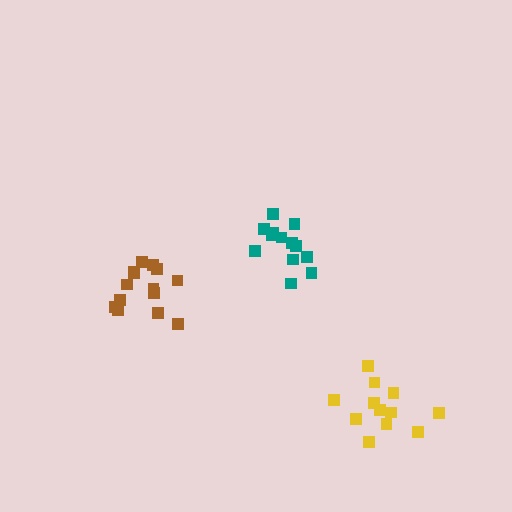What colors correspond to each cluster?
The clusters are colored: brown, teal, yellow.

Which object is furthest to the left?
The brown cluster is leftmost.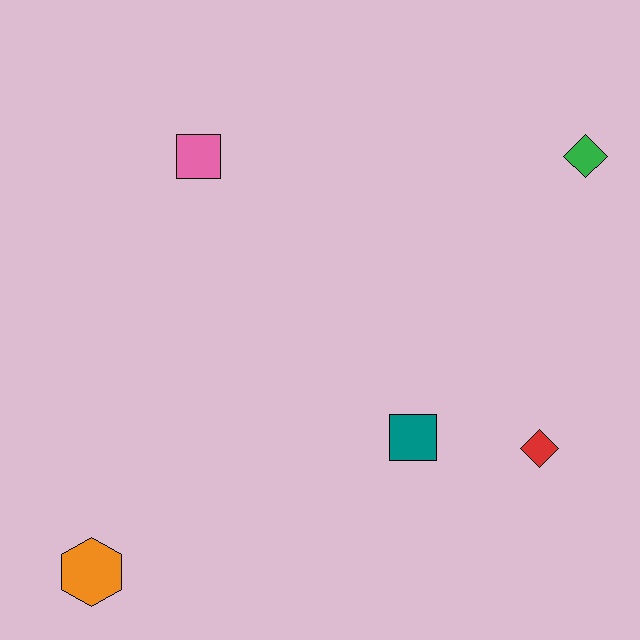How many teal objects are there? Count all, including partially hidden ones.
There is 1 teal object.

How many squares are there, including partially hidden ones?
There are 2 squares.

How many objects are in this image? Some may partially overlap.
There are 5 objects.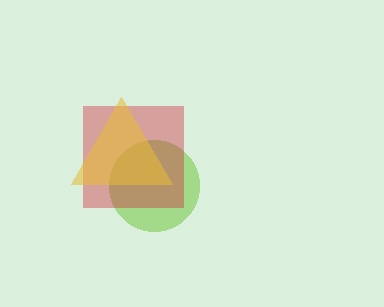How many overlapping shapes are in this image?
There are 3 overlapping shapes in the image.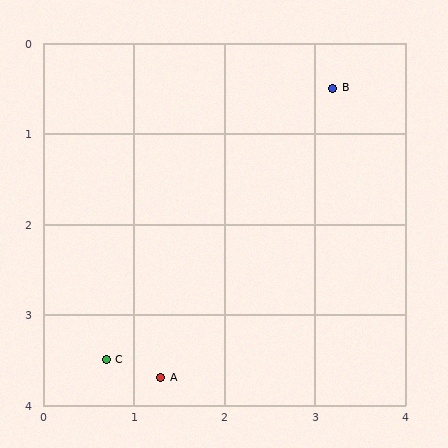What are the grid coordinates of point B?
Point B is at approximately (3.2, 0.5).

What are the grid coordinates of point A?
Point A is at approximately (1.3, 3.7).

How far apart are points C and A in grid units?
Points C and A are about 0.6 grid units apart.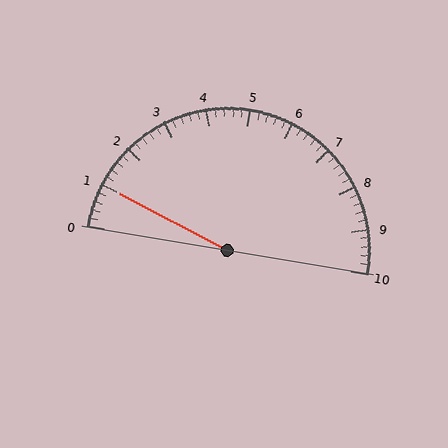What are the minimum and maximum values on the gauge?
The gauge ranges from 0 to 10.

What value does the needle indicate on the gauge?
The needle indicates approximately 1.0.